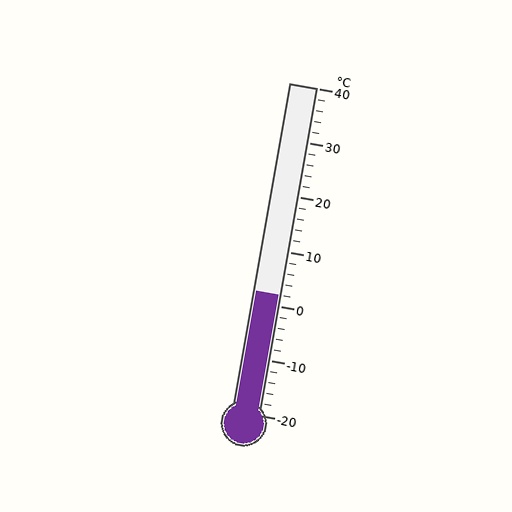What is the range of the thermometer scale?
The thermometer scale ranges from -20°C to 40°C.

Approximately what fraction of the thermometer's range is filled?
The thermometer is filled to approximately 35% of its range.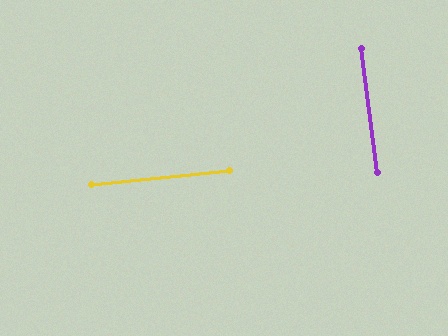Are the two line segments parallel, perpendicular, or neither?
Perpendicular — they meet at approximately 89°.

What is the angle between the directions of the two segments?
Approximately 89 degrees.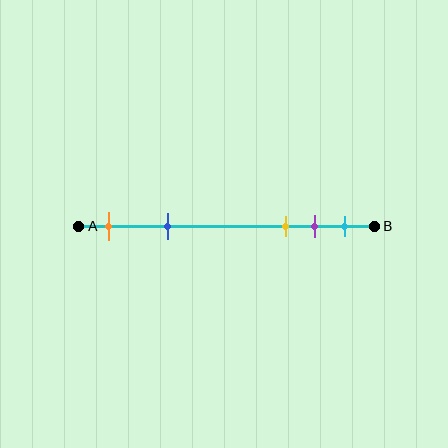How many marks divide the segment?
There are 5 marks dividing the segment.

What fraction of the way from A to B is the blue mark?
The blue mark is approximately 30% (0.3) of the way from A to B.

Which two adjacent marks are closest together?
The purple and cyan marks are the closest adjacent pair.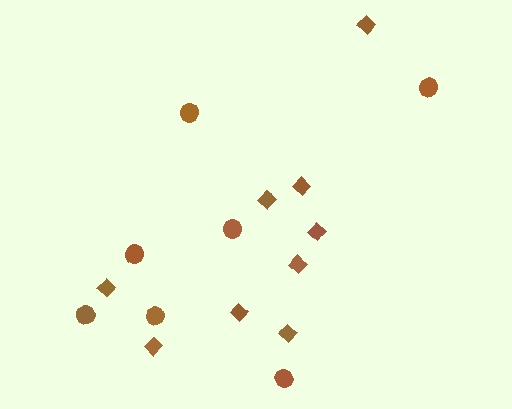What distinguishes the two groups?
There are 2 groups: one group of diamonds (9) and one group of circles (7).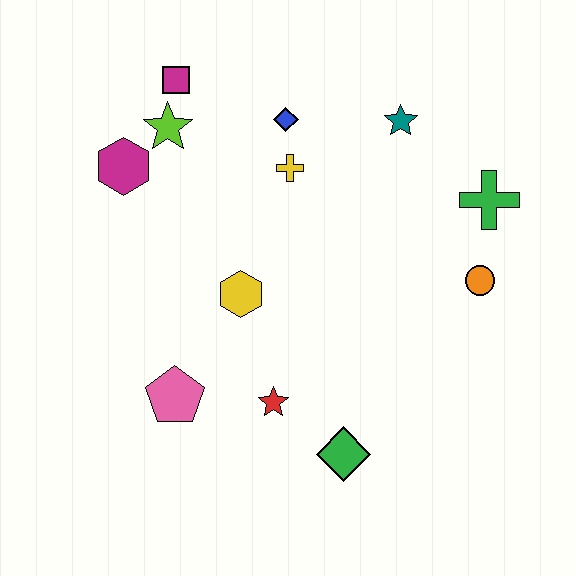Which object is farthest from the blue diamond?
The green diamond is farthest from the blue diamond.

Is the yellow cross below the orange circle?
No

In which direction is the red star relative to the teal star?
The red star is below the teal star.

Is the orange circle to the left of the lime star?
No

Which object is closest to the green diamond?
The red star is closest to the green diamond.